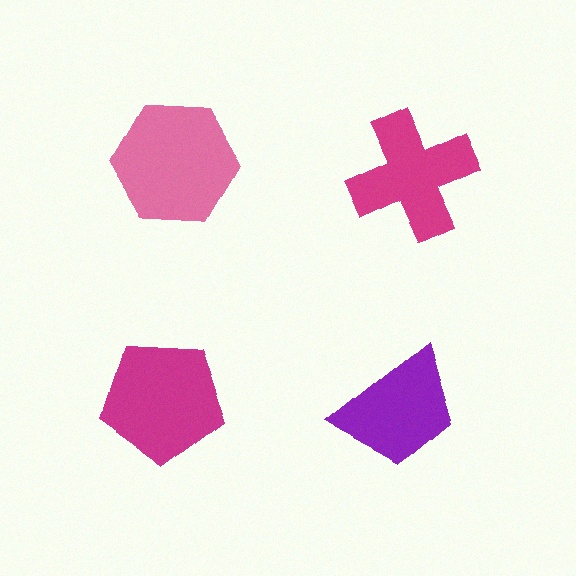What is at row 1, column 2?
A magenta cross.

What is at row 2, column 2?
A purple trapezoid.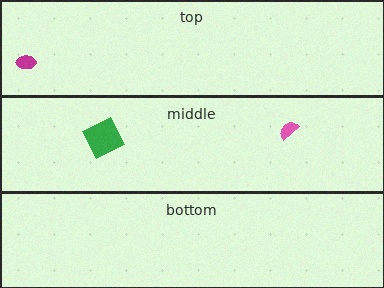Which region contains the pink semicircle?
The middle region.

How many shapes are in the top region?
1.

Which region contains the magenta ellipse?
The top region.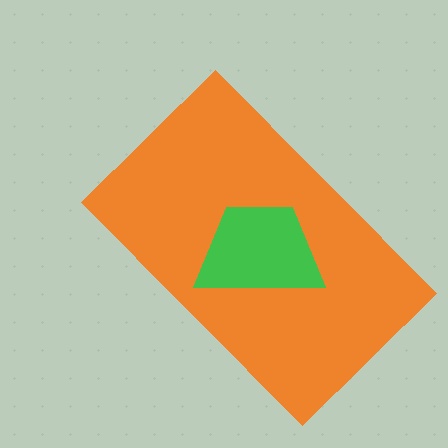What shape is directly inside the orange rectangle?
The green trapezoid.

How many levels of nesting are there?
2.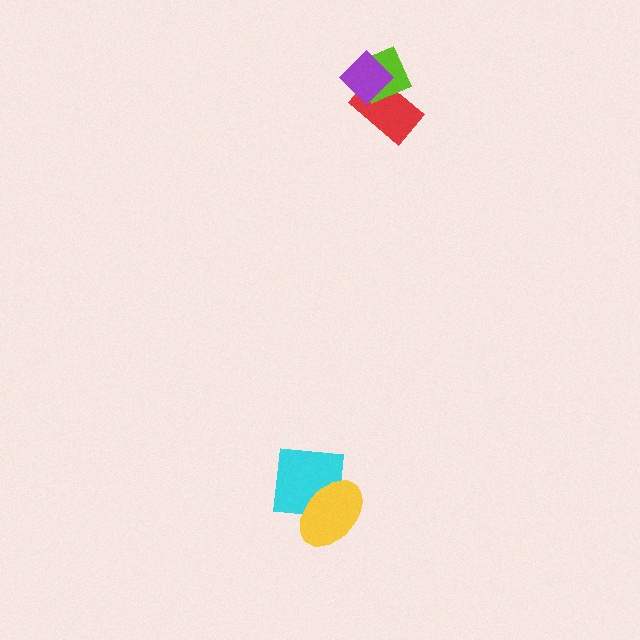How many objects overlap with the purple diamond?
2 objects overlap with the purple diamond.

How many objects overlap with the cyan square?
1 object overlaps with the cyan square.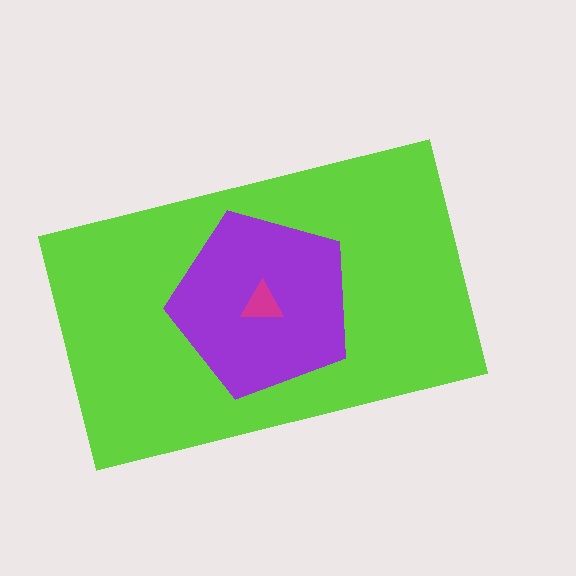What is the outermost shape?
The lime rectangle.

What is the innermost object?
The magenta triangle.